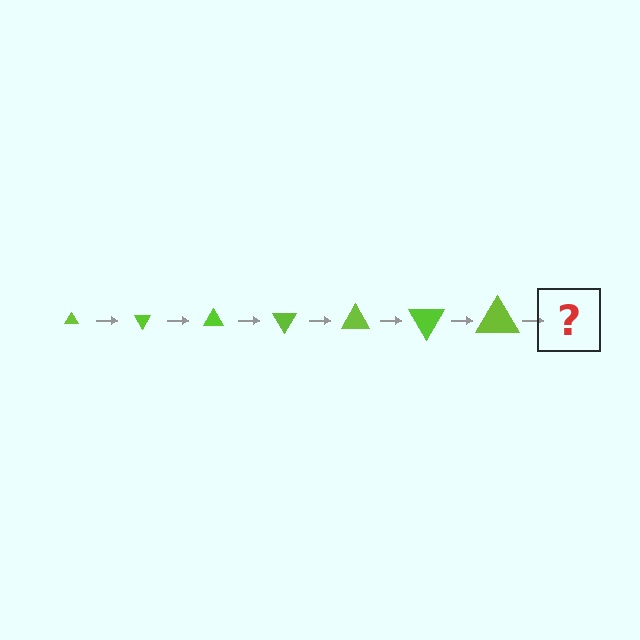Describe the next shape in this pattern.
It should be a triangle, larger than the previous one and rotated 420 degrees from the start.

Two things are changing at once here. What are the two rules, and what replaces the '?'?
The two rules are that the triangle grows larger each step and it rotates 60 degrees each step. The '?' should be a triangle, larger than the previous one and rotated 420 degrees from the start.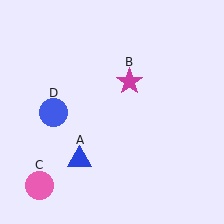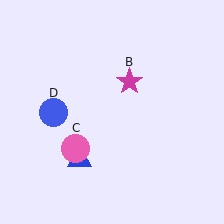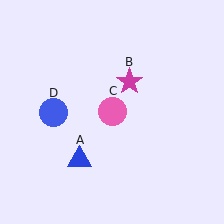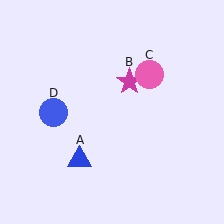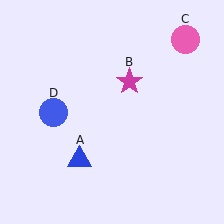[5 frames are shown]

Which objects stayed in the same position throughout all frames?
Blue triangle (object A) and magenta star (object B) and blue circle (object D) remained stationary.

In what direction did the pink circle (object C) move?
The pink circle (object C) moved up and to the right.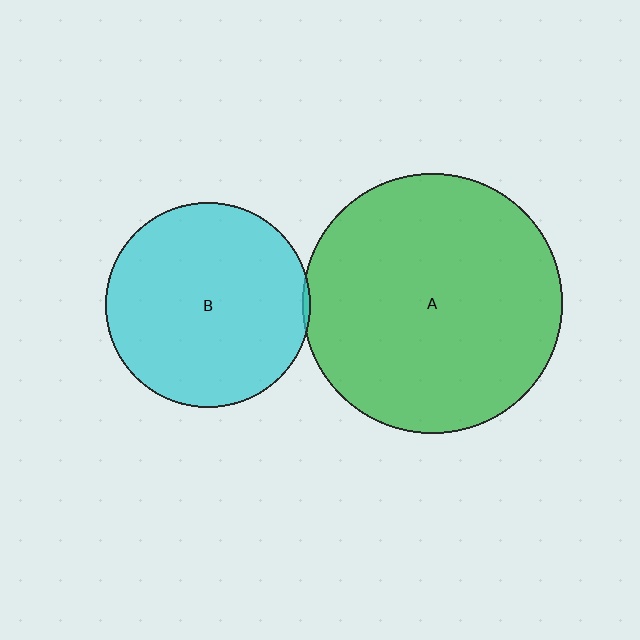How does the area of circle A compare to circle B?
Approximately 1.6 times.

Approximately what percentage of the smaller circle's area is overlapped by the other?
Approximately 5%.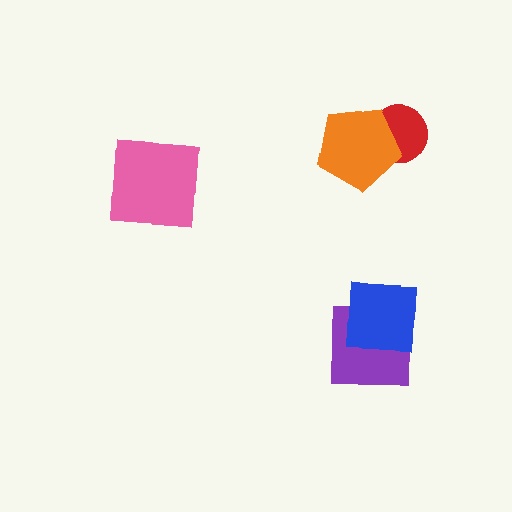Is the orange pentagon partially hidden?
No, no other shape covers it.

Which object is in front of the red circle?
The orange pentagon is in front of the red circle.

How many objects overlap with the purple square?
1 object overlaps with the purple square.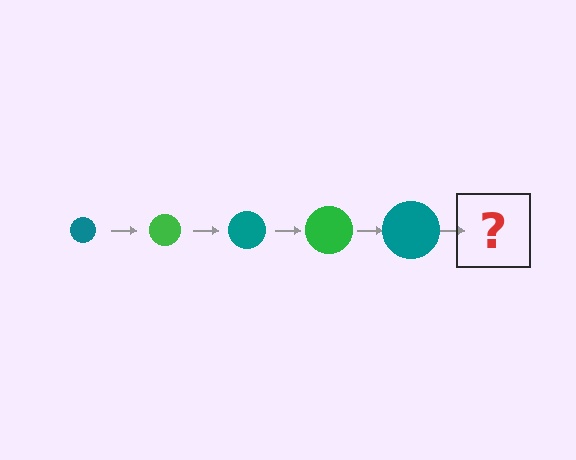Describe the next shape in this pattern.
It should be a green circle, larger than the previous one.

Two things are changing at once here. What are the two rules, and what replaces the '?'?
The two rules are that the circle grows larger each step and the color cycles through teal and green. The '?' should be a green circle, larger than the previous one.